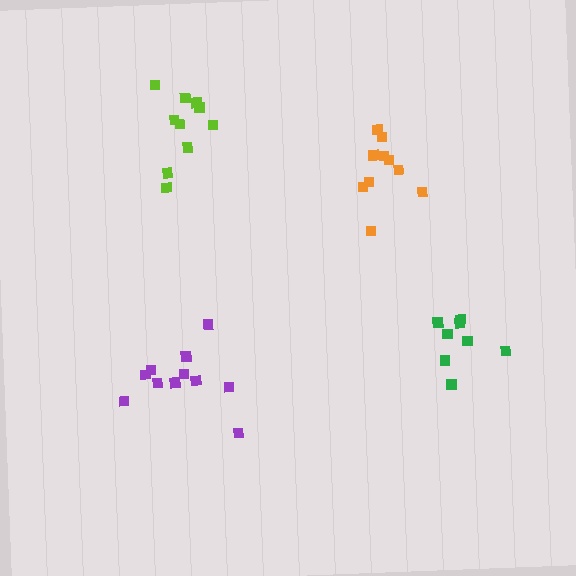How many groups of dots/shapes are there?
There are 4 groups.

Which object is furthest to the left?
The purple cluster is leftmost.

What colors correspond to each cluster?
The clusters are colored: lime, green, orange, purple.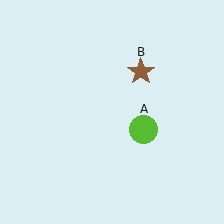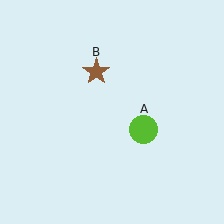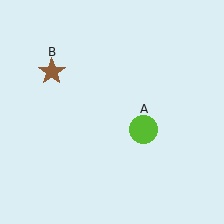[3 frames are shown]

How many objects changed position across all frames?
1 object changed position: brown star (object B).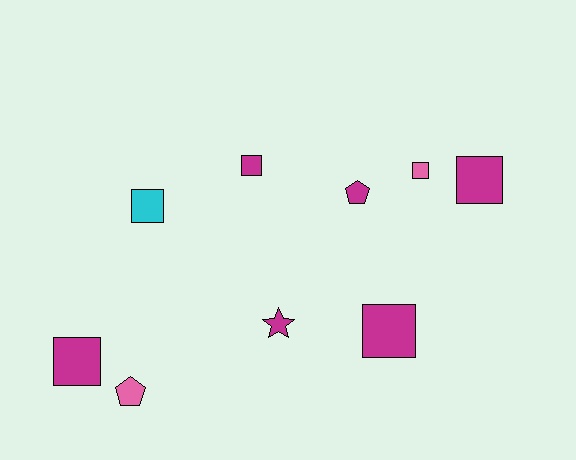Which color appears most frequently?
Magenta, with 6 objects.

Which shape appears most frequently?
Square, with 6 objects.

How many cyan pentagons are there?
There are no cyan pentagons.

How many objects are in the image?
There are 9 objects.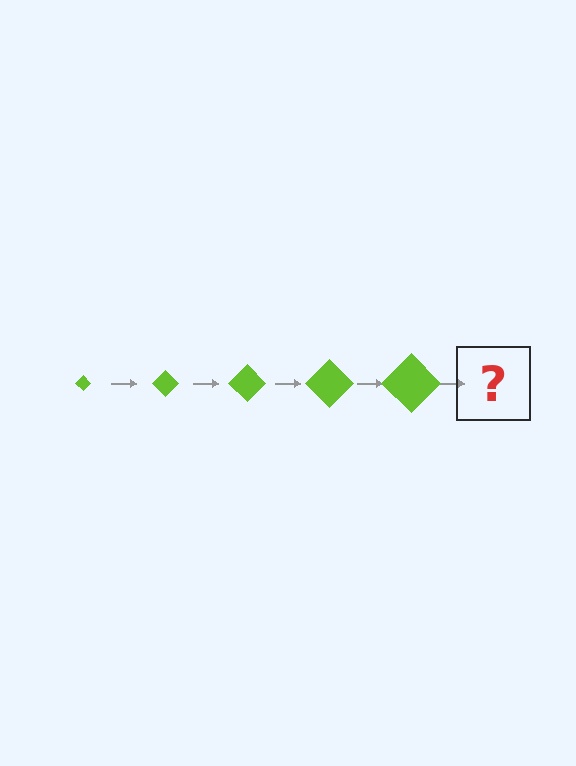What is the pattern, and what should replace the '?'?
The pattern is that the diamond gets progressively larger each step. The '?' should be a lime diamond, larger than the previous one.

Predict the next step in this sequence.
The next step is a lime diamond, larger than the previous one.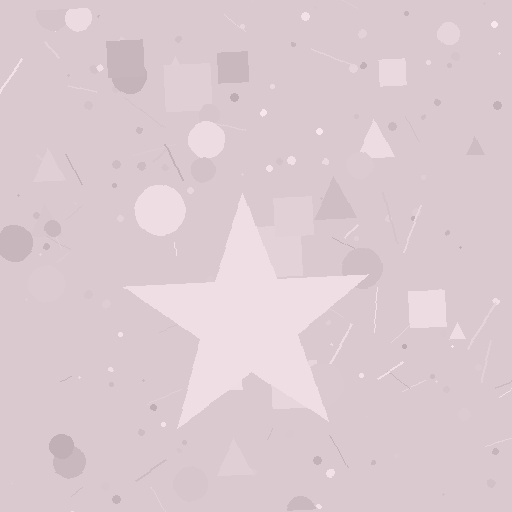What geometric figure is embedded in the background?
A star is embedded in the background.